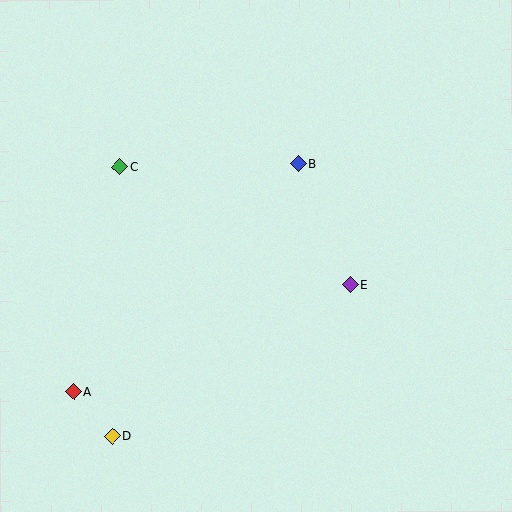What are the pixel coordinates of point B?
Point B is at (298, 164).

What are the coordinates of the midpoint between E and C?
The midpoint between E and C is at (235, 226).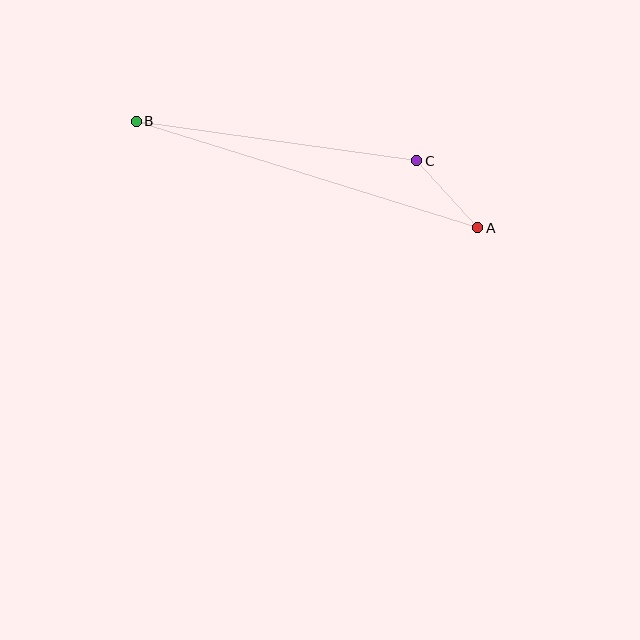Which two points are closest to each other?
Points A and C are closest to each other.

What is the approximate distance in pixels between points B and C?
The distance between B and C is approximately 283 pixels.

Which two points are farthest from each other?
Points A and B are farthest from each other.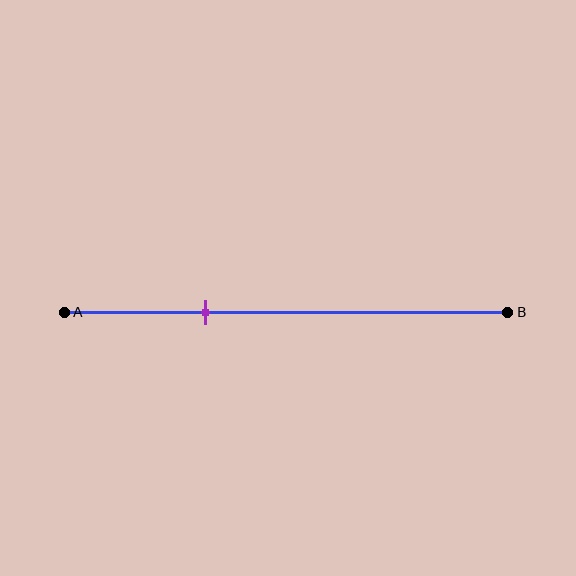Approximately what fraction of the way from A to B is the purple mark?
The purple mark is approximately 30% of the way from A to B.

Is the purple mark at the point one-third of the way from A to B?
Yes, the mark is approximately at the one-third point.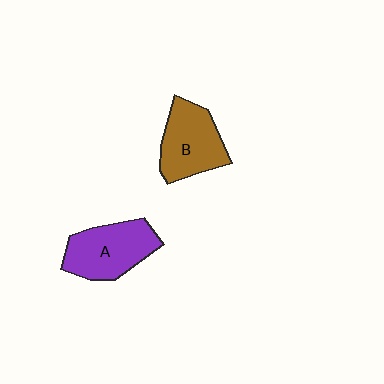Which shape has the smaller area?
Shape B (brown).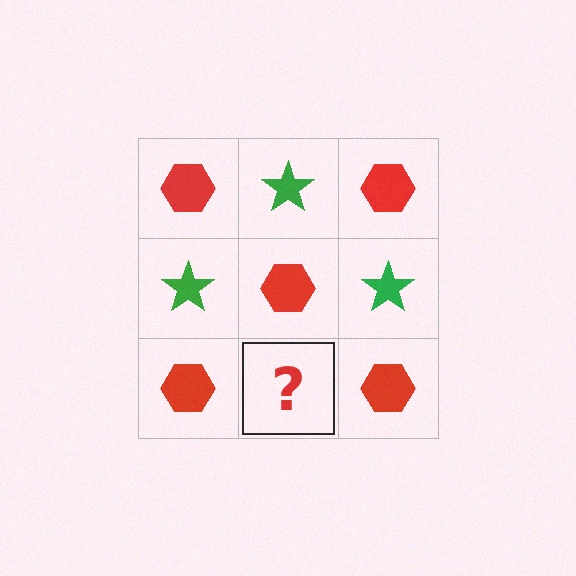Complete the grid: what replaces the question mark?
The question mark should be replaced with a green star.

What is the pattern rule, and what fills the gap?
The rule is that it alternates red hexagon and green star in a checkerboard pattern. The gap should be filled with a green star.